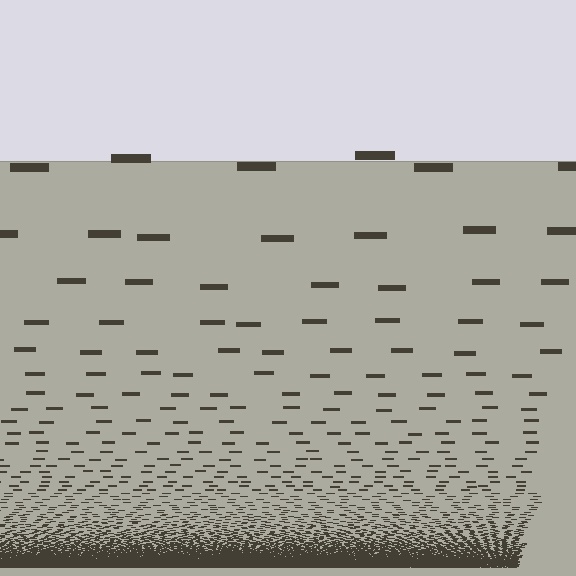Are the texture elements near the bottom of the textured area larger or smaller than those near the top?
Smaller. The gradient is inverted — elements near the bottom are smaller and denser.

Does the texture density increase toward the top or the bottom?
Density increases toward the bottom.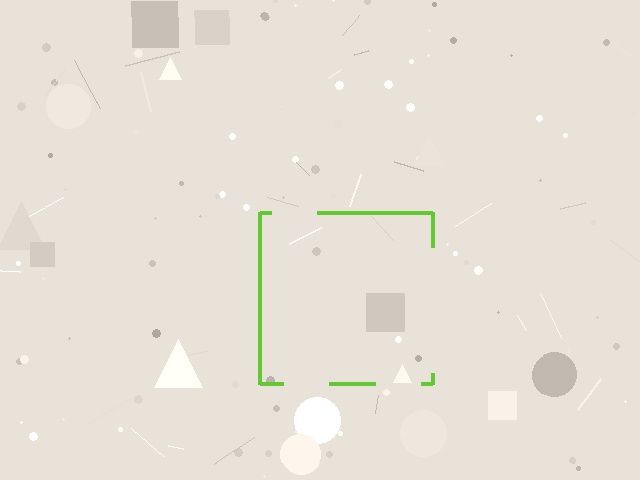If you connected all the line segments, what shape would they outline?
They would outline a square.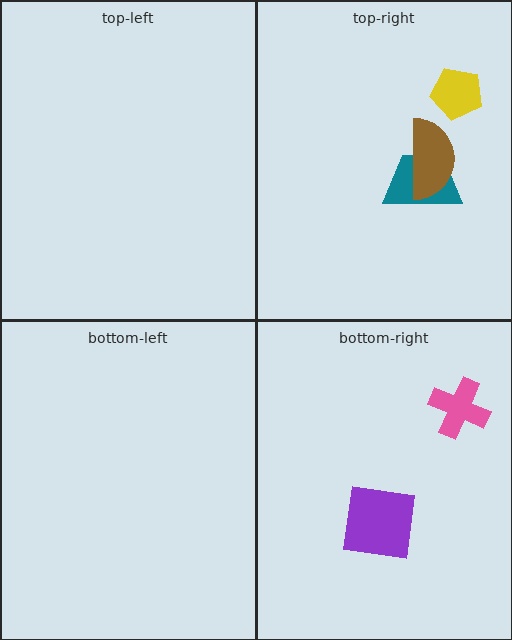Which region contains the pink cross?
The bottom-right region.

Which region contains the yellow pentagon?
The top-right region.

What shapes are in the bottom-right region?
The pink cross, the purple square.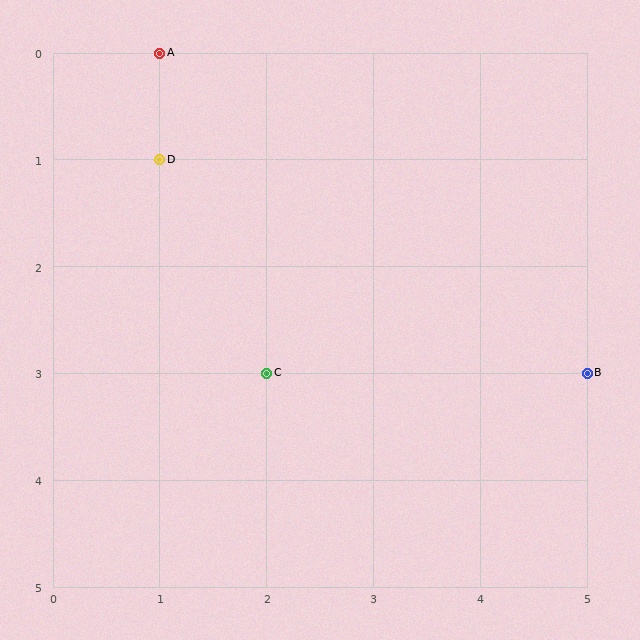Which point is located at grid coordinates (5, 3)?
Point B is at (5, 3).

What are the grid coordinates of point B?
Point B is at grid coordinates (5, 3).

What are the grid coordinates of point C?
Point C is at grid coordinates (2, 3).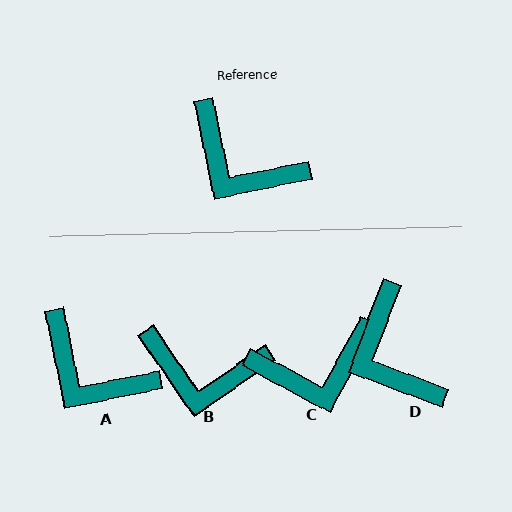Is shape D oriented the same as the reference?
No, it is off by about 32 degrees.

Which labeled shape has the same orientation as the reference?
A.